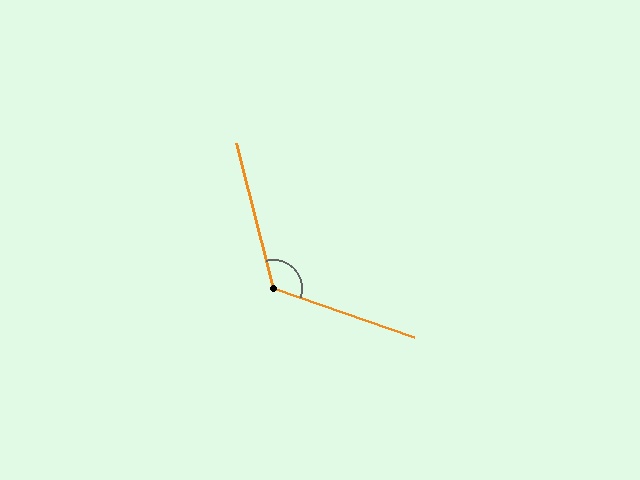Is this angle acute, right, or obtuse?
It is obtuse.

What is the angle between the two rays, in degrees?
Approximately 123 degrees.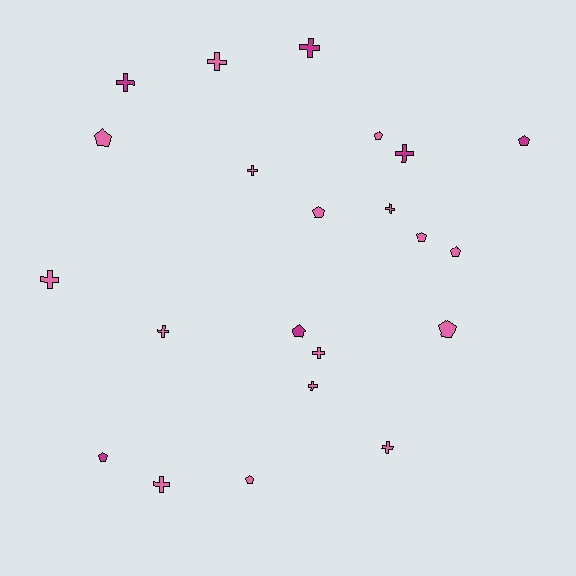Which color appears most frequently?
Pink, with 16 objects.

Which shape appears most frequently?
Cross, with 12 objects.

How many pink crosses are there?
There are 9 pink crosses.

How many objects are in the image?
There are 22 objects.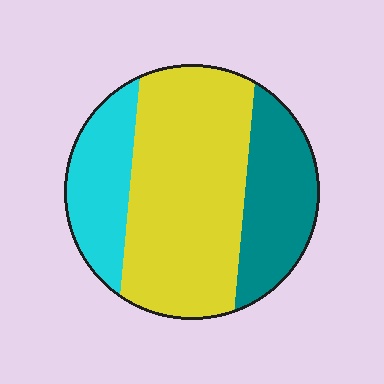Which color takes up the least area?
Cyan, at roughly 20%.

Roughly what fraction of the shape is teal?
Teal covers about 25% of the shape.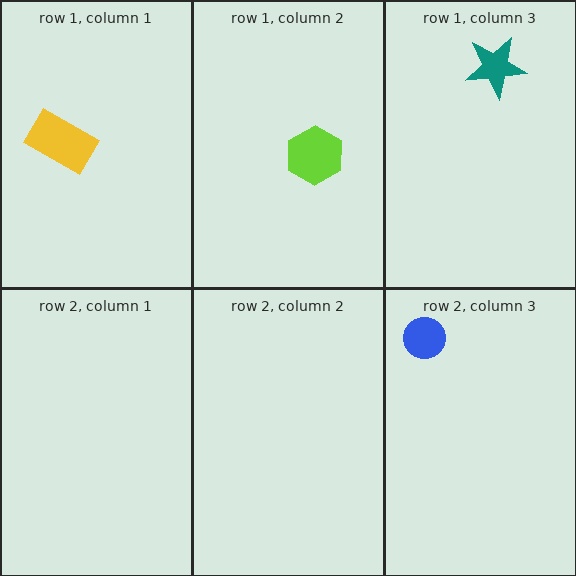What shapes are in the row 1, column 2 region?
The lime hexagon.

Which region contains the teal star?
The row 1, column 3 region.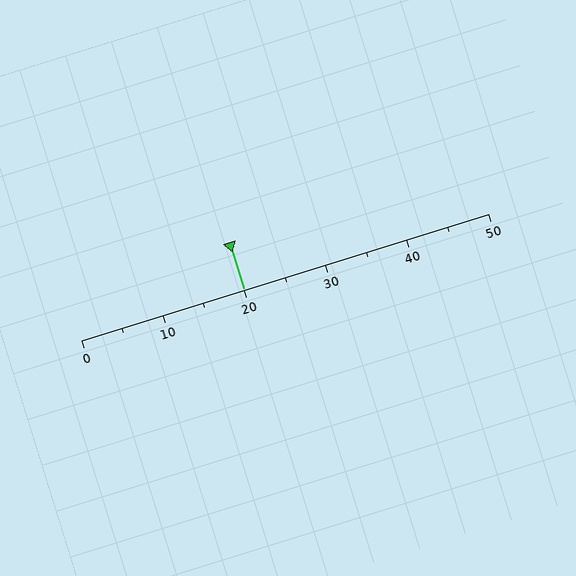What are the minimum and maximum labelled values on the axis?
The axis runs from 0 to 50.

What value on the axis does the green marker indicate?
The marker indicates approximately 20.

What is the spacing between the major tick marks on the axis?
The major ticks are spaced 10 apart.